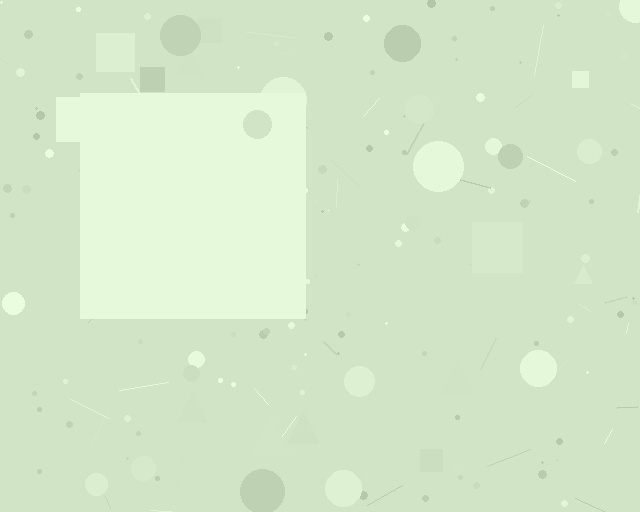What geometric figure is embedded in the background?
A square is embedded in the background.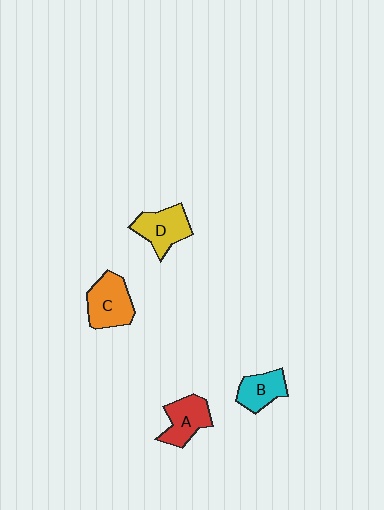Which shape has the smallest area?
Shape B (cyan).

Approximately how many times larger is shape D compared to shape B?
Approximately 1.3 times.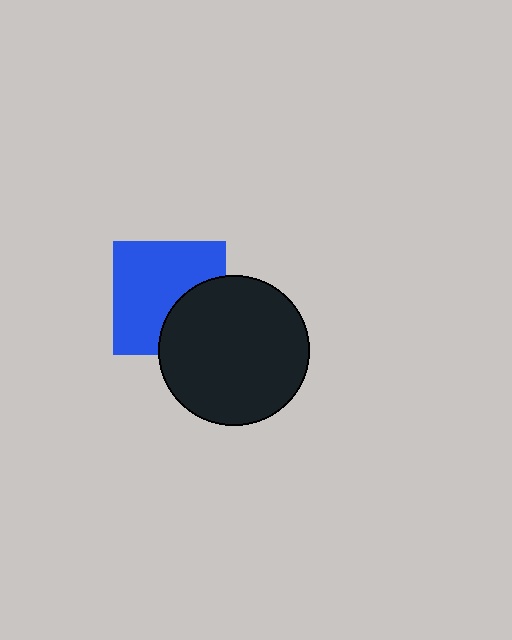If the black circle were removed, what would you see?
You would see the complete blue square.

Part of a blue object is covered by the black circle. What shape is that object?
It is a square.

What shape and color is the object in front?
The object in front is a black circle.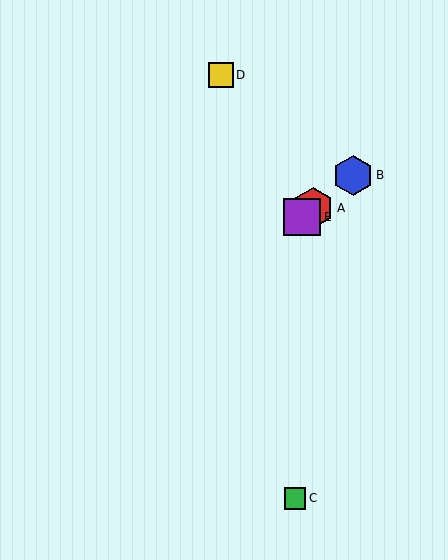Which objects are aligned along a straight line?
Objects A, B, E are aligned along a straight line.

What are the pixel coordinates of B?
Object B is at (353, 175).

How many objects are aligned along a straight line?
3 objects (A, B, E) are aligned along a straight line.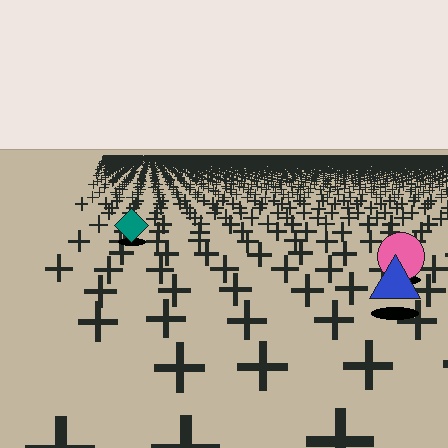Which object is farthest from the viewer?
The teal diamond is farthest from the viewer. It appears smaller and the ground texture around it is denser.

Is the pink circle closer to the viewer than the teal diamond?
Yes. The pink circle is closer — you can tell from the texture gradient: the ground texture is coarser near it.